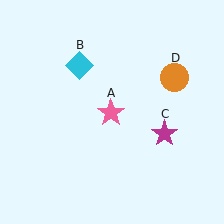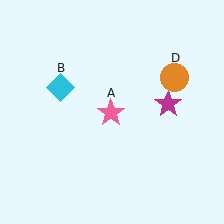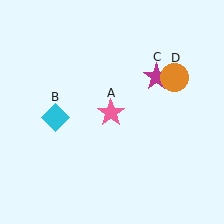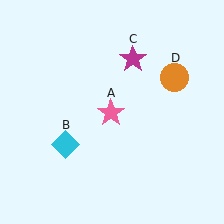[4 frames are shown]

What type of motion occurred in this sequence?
The cyan diamond (object B), magenta star (object C) rotated counterclockwise around the center of the scene.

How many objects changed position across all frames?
2 objects changed position: cyan diamond (object B), magenta star (object C).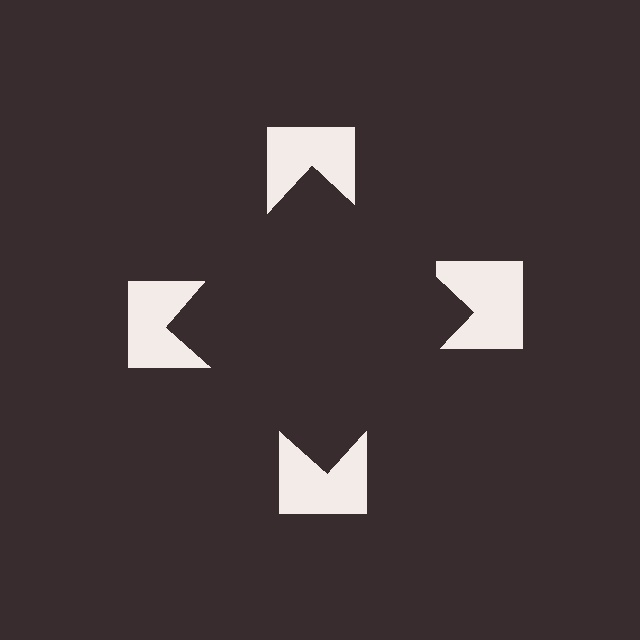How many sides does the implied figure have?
4 sides.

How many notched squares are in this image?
There are 4 — one at each vertex of the illusory square.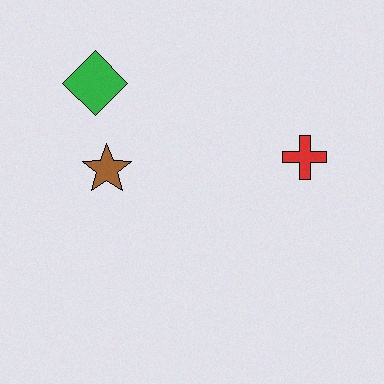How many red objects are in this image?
There is 1 red object.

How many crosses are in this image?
There is 1 cross.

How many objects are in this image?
There are 3 objects.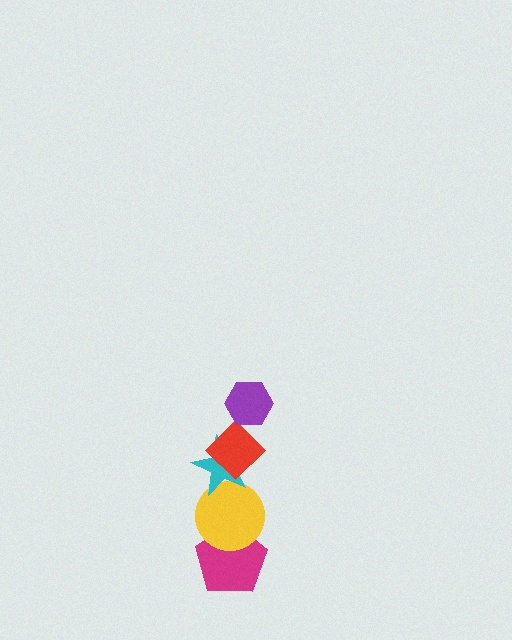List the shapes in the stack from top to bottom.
From top to bottom: the purple hexagon, the red diamond, the cyan star, the yellow circle, the magenta pentagon.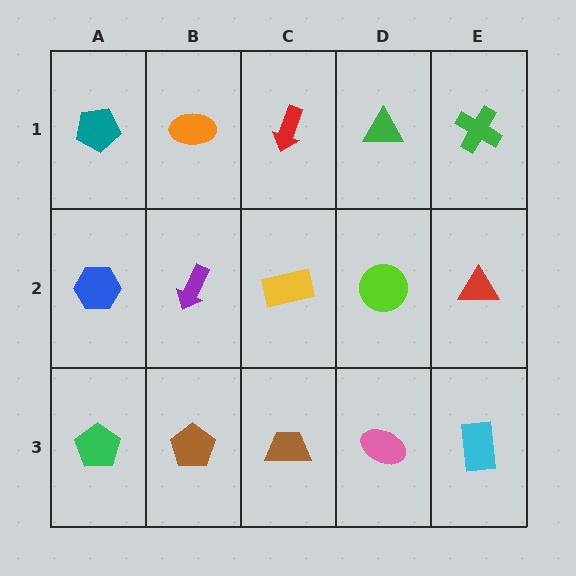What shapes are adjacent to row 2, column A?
A teal pentagon (row 1, column A), a green pentagon (row 3, column A), a purple arrow (row 2, column B).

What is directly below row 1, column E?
A red triangle.